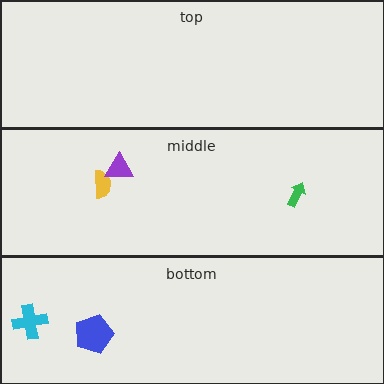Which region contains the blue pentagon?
The bottom region.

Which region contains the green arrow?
The middle region.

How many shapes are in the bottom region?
2.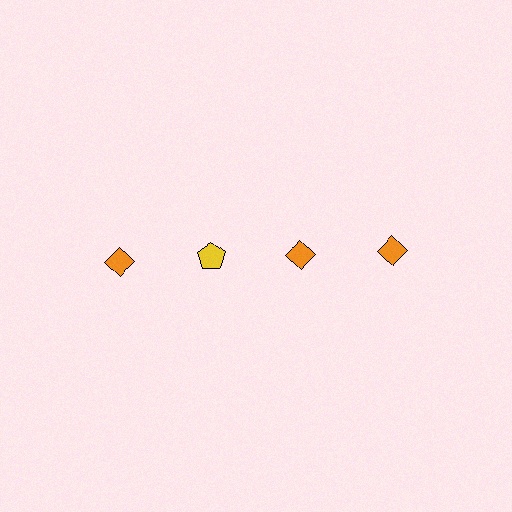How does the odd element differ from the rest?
It differs in both color (yellow instead of orange) and shape (pentagon instead of diamond).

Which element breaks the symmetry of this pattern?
The yellow pentagon in the top row, second from left column breaks the symmetry. All other shapes are orange diamonds.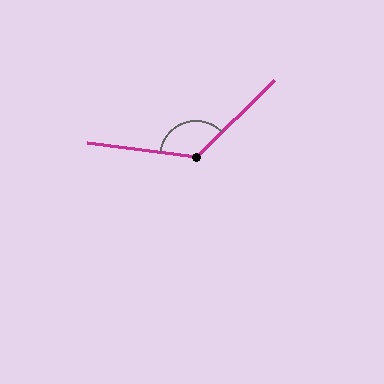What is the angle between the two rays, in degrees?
Approximately 129 degrees.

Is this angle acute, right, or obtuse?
It is obtuse.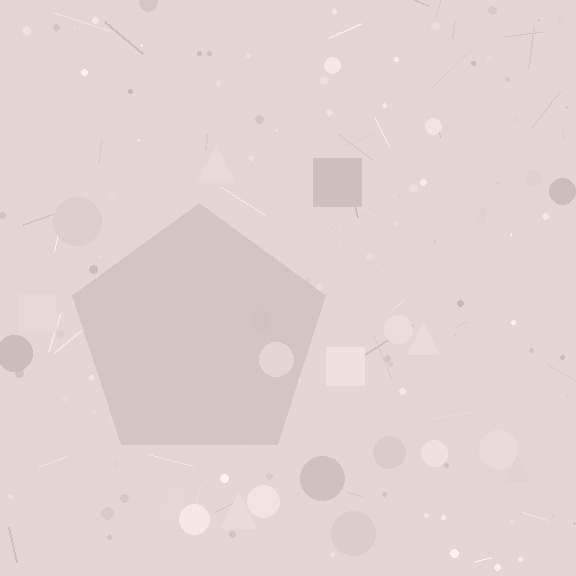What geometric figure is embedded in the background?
A pentagon is embedded in the background.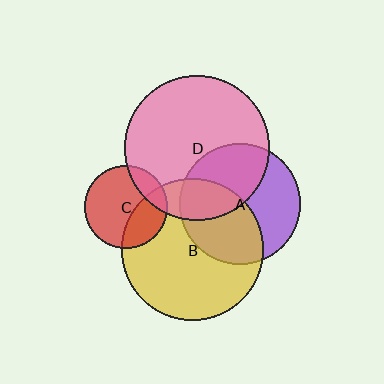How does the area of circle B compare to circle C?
Approximately 3.0 times.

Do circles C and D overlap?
Yes.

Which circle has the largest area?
Circle D (pink).